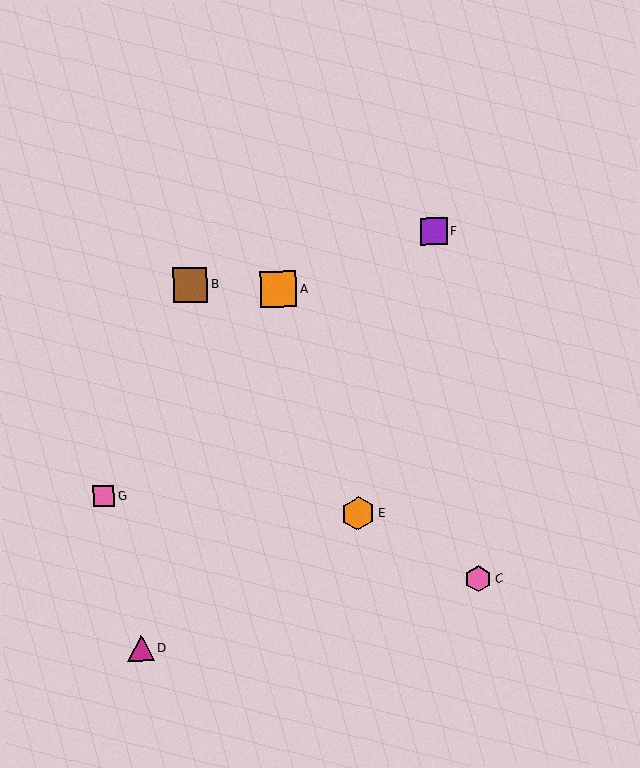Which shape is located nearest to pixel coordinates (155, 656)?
The magenta triangle (labeled D) at (141, 648) is nearest to that location.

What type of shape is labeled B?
Shape B is a brown square.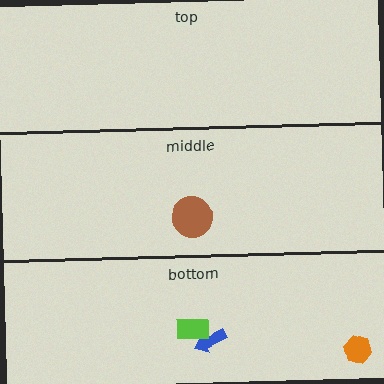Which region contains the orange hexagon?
The bottom region.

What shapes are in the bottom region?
The orange hexagon, the blue arrow, the lime rectangle.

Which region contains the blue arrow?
The bottom region.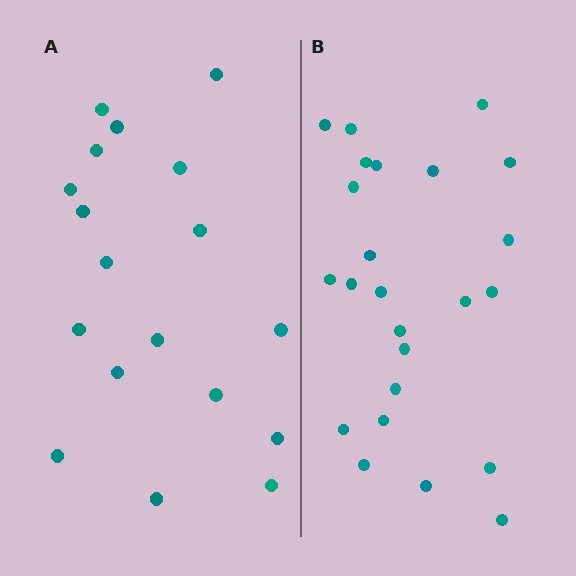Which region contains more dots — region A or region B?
Region B (the right region) has more dots.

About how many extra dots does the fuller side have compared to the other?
Region B has about 6 more dots than region A.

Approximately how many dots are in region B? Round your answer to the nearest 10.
About 20 dots. (The exact count is 24, which rounds to 20.)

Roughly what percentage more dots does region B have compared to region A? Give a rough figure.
About 35% more.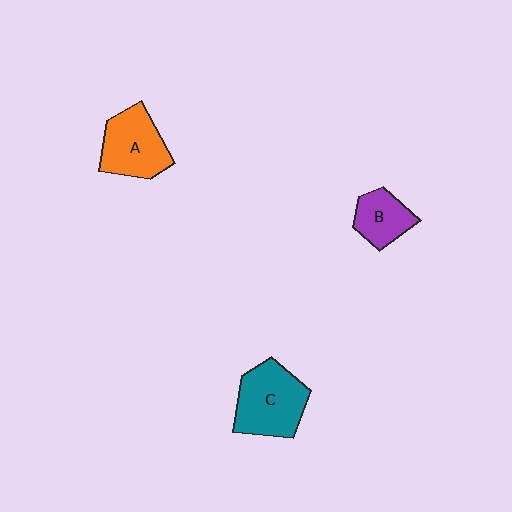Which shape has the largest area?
Shape C (teal).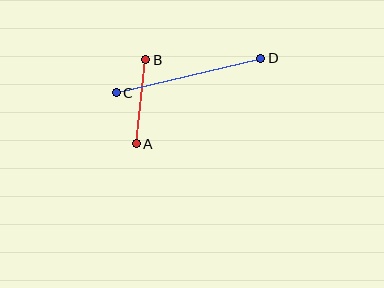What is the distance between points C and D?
The distance is approximately 149 pixels.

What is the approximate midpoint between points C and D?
The midpoint is at approximately (188, 76) pixels.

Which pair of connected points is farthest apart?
Points C and D are farthest apart.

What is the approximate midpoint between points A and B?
The midpoint is at approximately (141, 102) pixels.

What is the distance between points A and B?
The distance is approximately 85 pixels.